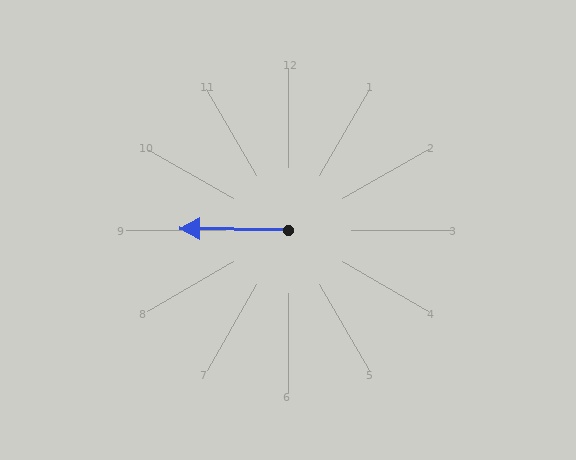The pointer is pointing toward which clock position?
Roughly 9 o'clock.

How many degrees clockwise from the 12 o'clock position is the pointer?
Approximately 271 degrees.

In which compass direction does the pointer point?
West.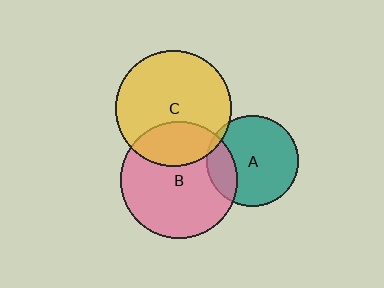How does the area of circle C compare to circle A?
Approximately 1.6 times.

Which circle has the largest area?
Circle C (yellow).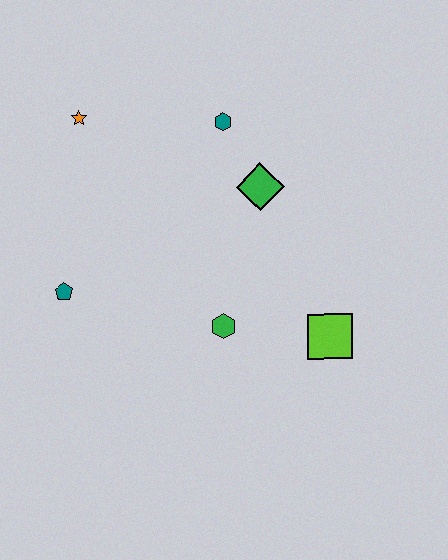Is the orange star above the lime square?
Yes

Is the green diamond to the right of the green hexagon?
Yes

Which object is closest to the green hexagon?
The lime square is closest to the green hexagon.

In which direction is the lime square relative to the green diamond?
The lime square is below the green diamond.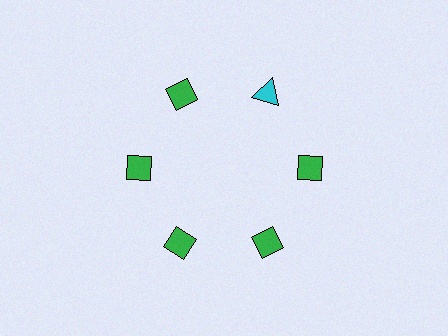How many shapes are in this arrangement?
There are 6 shapes arranged in a ring pattern.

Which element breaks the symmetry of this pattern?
The cyan triangle at roughly the 1 o'clock position breaks the symmetry. All other shapes are green diamonds.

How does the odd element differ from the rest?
It differs in both color (cyan instead of green) and shape (triangle instead of diamond).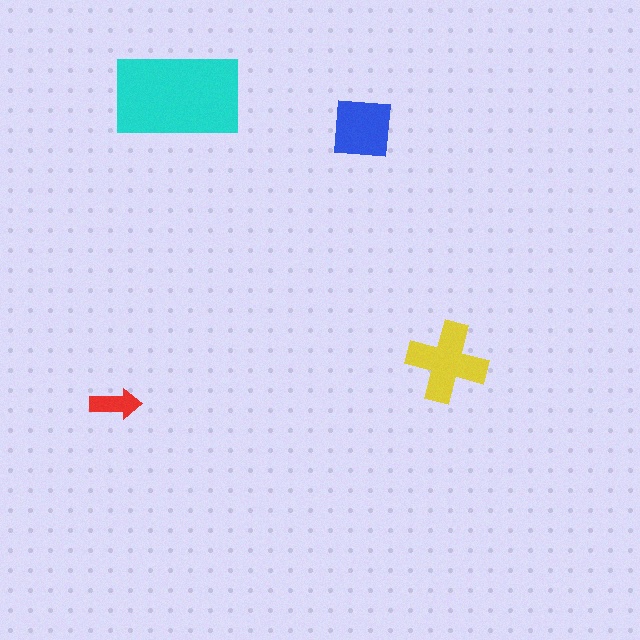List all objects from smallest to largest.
The red arrow, the blue square, the yellow cross, the cyan rectangle.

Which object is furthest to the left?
The red arrow is leftmost.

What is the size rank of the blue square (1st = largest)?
3rd.